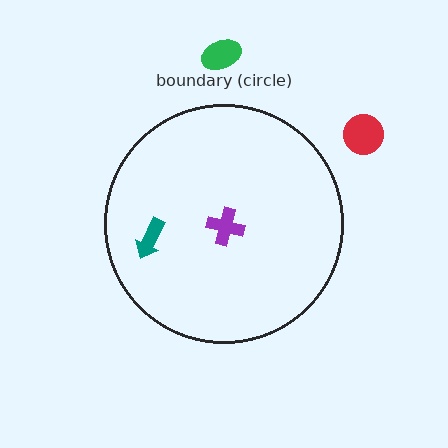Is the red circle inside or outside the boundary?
Outside.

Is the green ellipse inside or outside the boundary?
Outside.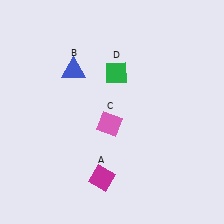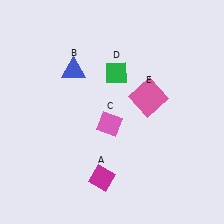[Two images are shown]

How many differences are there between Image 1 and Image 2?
There is 1 difference between the two images.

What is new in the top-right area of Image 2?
A pink square (E) was added in the top-right area of Image 2.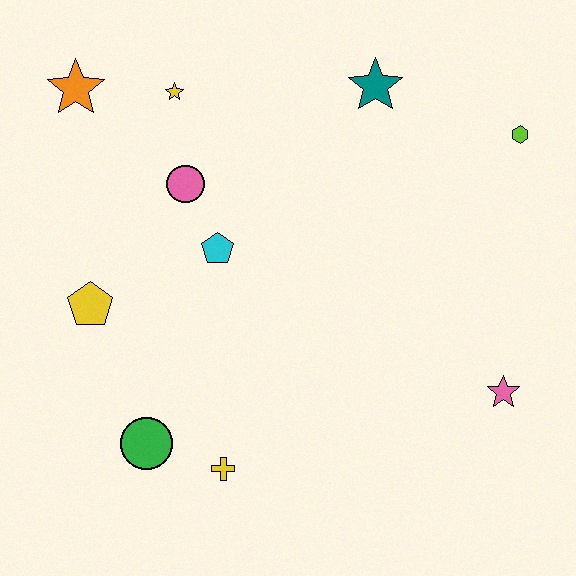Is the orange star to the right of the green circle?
No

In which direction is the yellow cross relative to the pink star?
The yellow cross is to the left of the pink star.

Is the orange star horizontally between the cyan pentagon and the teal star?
No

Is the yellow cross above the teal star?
No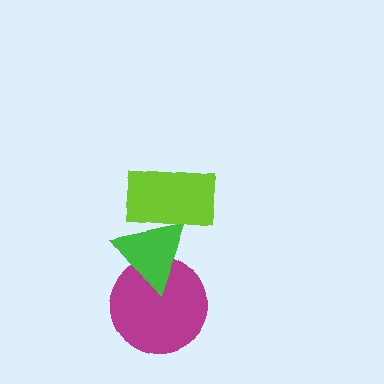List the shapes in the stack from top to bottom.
From top to bottom: the lime rectangle, the green triangle, the magenta circle.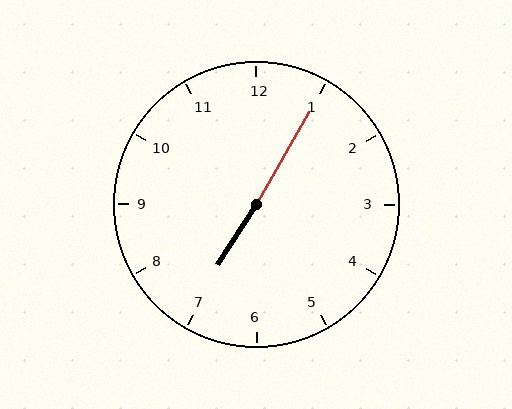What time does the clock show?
7:05.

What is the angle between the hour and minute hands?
Approximately 178 degrees.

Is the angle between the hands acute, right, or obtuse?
It is obtuse.